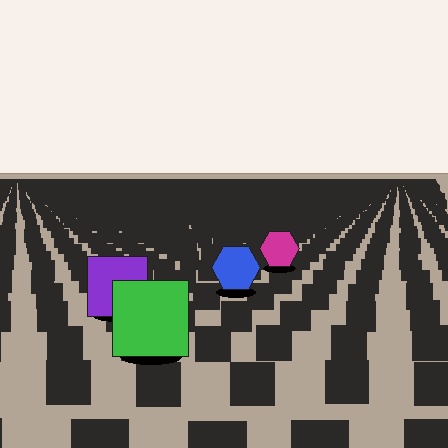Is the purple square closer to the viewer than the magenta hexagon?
Yes. The purple square is closer — you can tell from the texture gradient: the ground texture is coarser near it.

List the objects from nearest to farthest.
From nearest to farthest: the green square, the purple square, the blue hexagon, the magenta hexagon.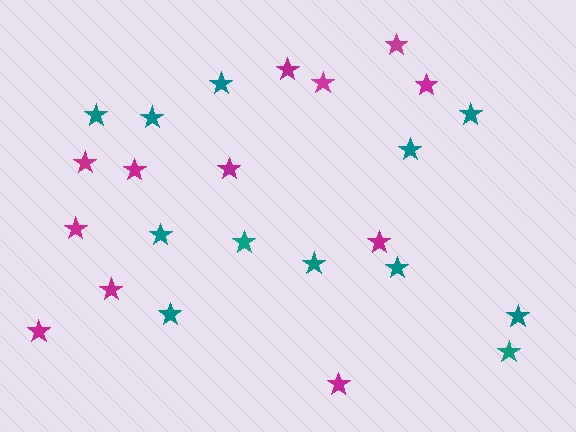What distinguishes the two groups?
There are 2 groups: one group of teal stars (12) and one group of magenta stars (12).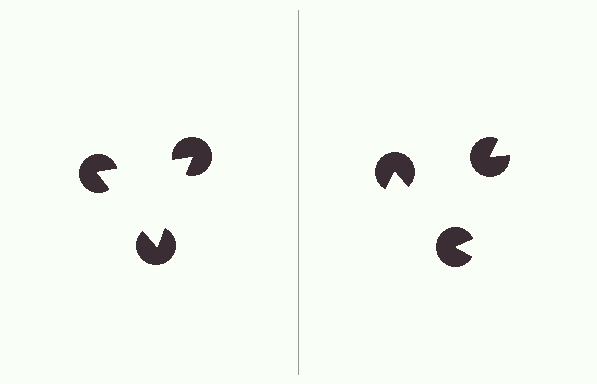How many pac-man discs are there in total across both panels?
6 — 3 on each side.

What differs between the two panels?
The pac-man discs are positioned identically on both sides; only the wedge orientations differ. On the left they align to a triangle; on the right they are misaligned.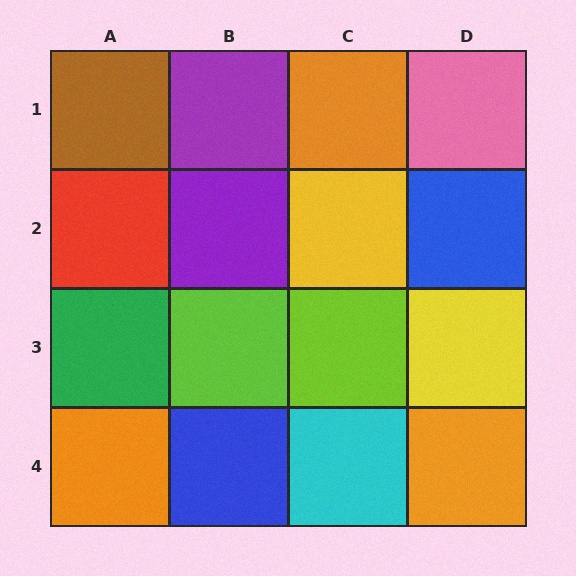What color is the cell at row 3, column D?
Yellow.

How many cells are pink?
1 cell is pink.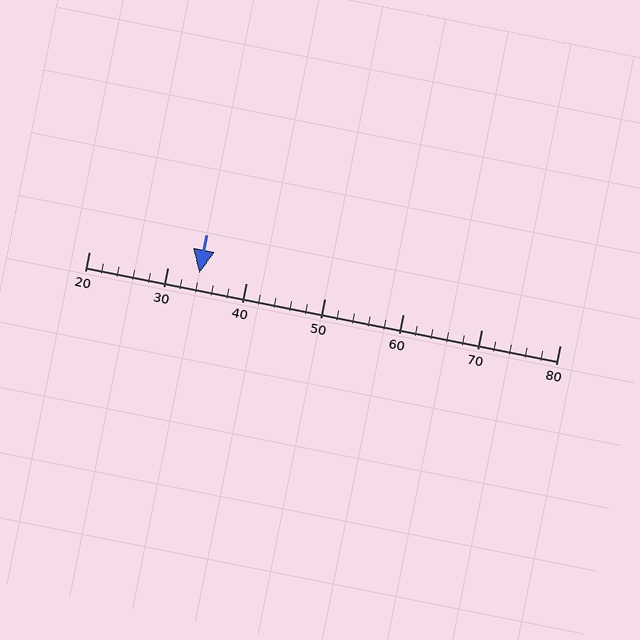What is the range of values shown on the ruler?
The ruler shows values from 20 to 80.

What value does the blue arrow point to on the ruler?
The blue arrow points to approximately 34.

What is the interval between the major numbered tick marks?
The major tick marks are spaced 10 units apart.